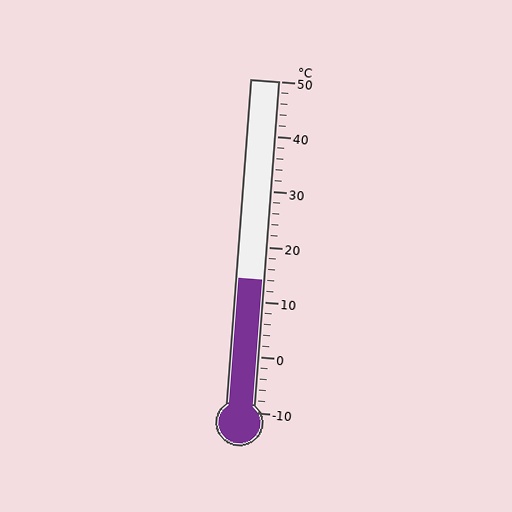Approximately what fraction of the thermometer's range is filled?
The thermometer is filled to approximately 40% of its range.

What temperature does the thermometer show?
The thermometer shows approximately 14°C.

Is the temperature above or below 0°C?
The temperature is above 0°C.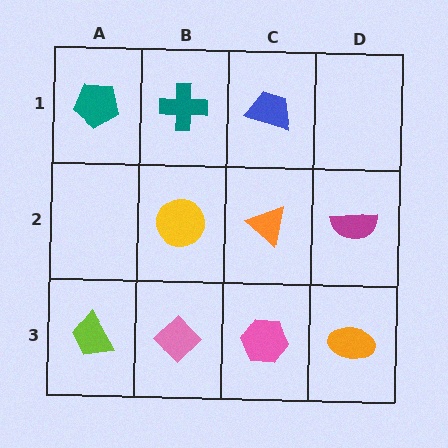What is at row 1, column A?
A teal pentagon.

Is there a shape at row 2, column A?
No, that cell is empty.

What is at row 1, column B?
A teal cross.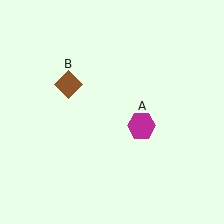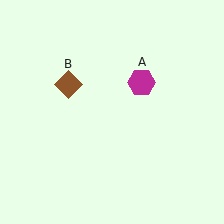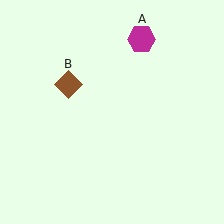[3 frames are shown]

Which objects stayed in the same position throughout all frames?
Brown diamond (object B) remained stationary.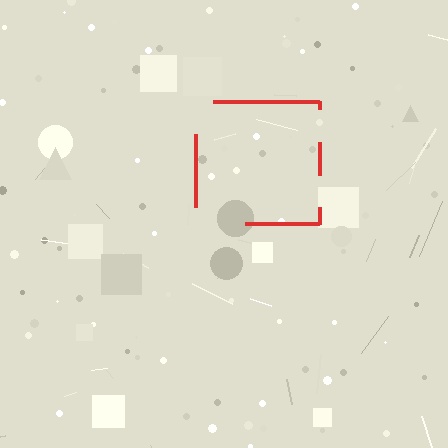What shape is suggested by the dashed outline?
The dashed outline suggests a square.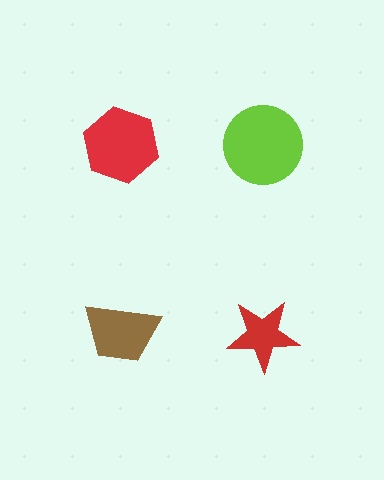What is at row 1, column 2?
A lime circle.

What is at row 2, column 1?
A brown trapezoid.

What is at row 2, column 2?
A red star.